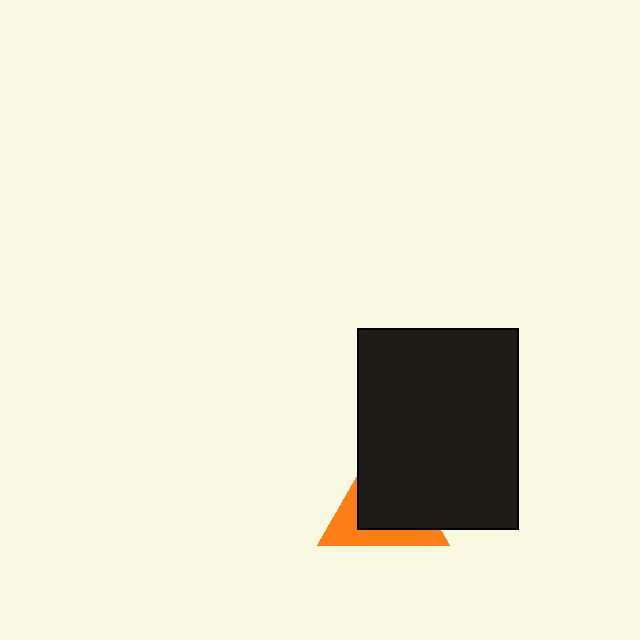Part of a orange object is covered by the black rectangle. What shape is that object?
It is a triangle.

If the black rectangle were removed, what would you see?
You would see the complete orange triangle.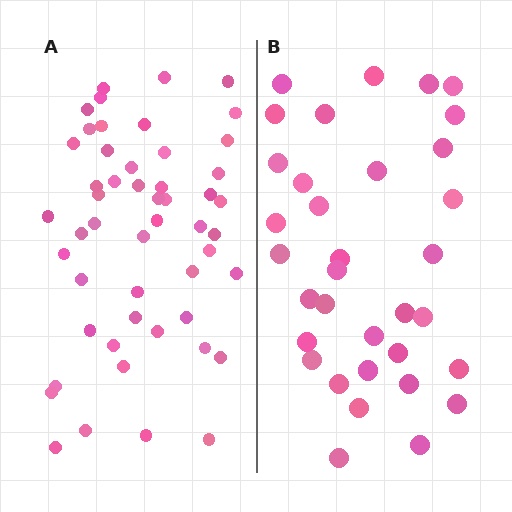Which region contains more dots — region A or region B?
Region A (the left region) has more dots.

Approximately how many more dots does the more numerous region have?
Region A has approximately 15 more dots than region B.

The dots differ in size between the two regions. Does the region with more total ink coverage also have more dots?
No. Region B has more total ink coverage because its dots are larger, but region A actually contains more individual dots. Total area can be misleading — the number of items is what matters here.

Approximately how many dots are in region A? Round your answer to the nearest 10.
About 50 dots. (The exact count is 51, which rounds to 50.)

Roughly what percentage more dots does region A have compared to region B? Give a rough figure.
About 50% more.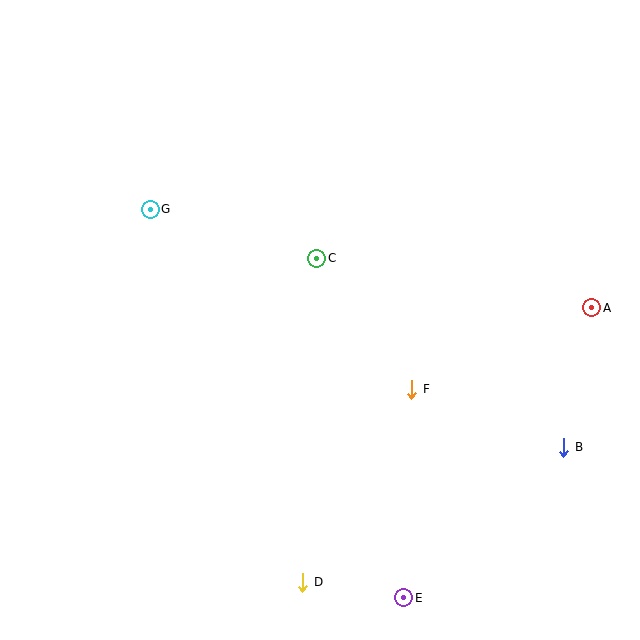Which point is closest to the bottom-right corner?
Point B is closest to the bottom-right corner.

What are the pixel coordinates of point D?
Point D is at (303, 582).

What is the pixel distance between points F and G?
The distance between F and G is 317 pixels.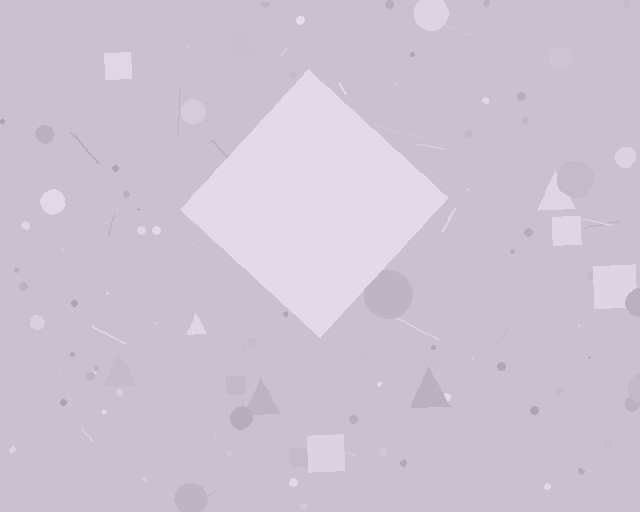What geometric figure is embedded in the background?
A diamond is embedded in the background.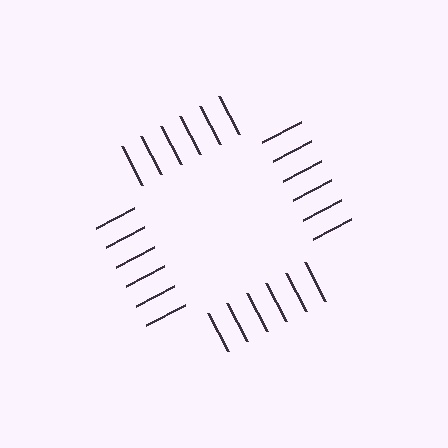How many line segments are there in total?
24 — 6 along each of the 4 edges.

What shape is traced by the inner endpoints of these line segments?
An illusory square — the line segments terminate on its edges but no continuous stroke is drawn.